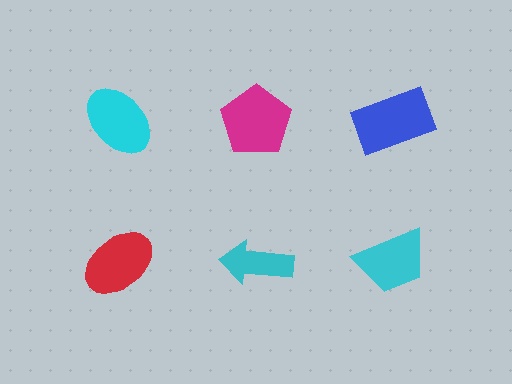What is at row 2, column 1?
A red ellipse.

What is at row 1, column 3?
A blue rectangle.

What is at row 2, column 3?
A cyan trapezoid.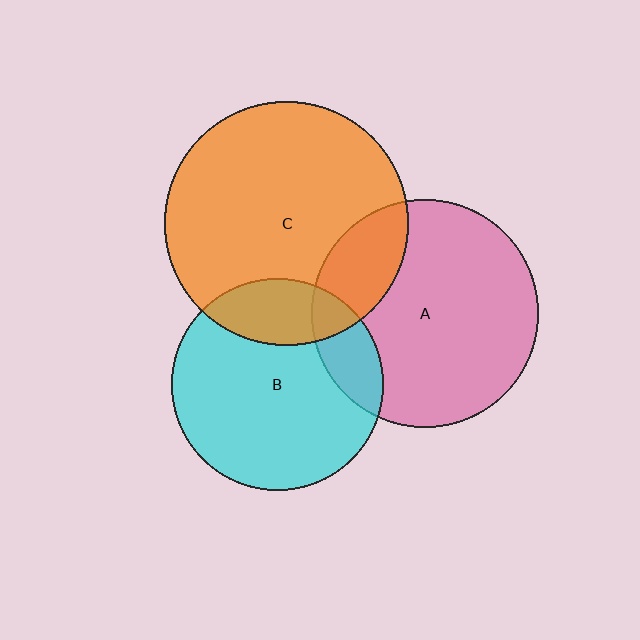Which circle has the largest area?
Circle C (orange).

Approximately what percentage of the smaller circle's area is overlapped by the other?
Approximately 15%.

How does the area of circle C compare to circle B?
Approximately 1.3 times.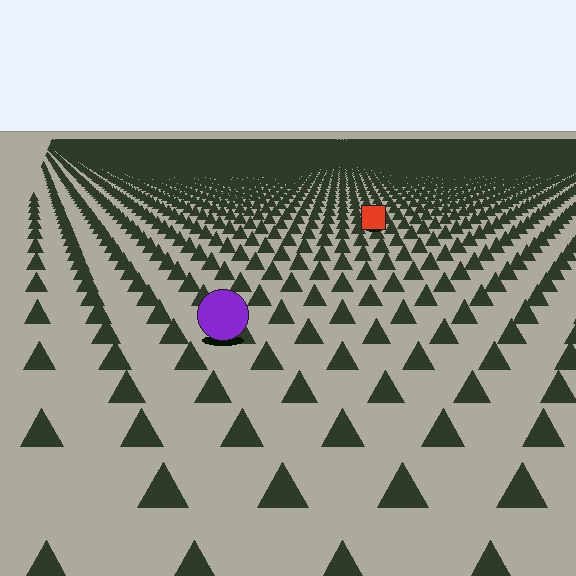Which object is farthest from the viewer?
The red square is farthest from the viewer. It appears smaller and the ground texture around it is denser.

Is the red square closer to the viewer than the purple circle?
No. The purple circle is closer — you can tell from the texture gradient: the ground texture is coarser near it.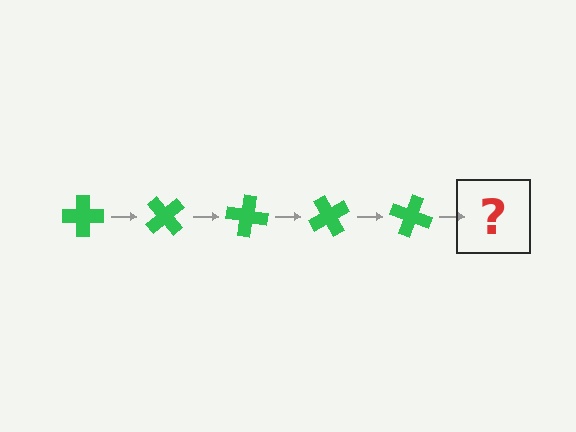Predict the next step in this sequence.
The next step is a green cross rotated 250 degrees.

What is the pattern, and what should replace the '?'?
The pattern is that the cross rotates 50 degrees each step. The '?' should be a green cross rotated 250 degrees.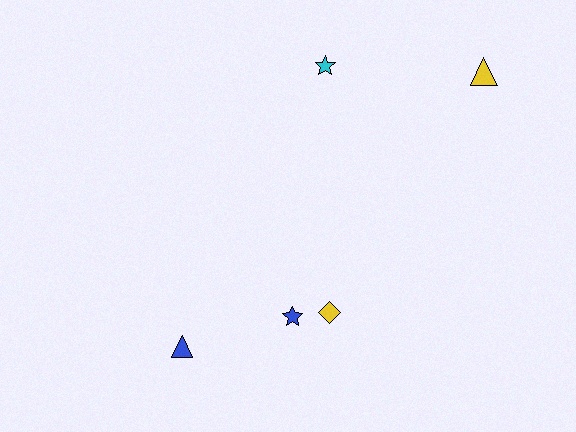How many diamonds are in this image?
There is 1 diamond.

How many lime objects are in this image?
There are no lime objects.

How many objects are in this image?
There are 5 objects.